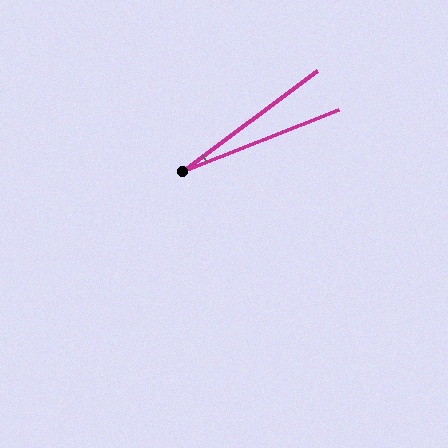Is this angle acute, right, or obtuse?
It is acute.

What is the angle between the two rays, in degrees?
Approximately 15 degrees.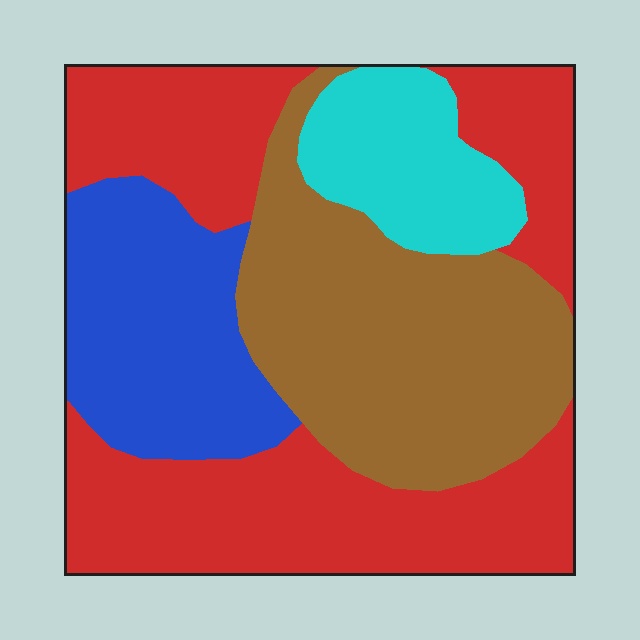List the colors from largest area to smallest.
From largest to smallest: red, brown, blue, cyan.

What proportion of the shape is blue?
Blue takes up about one fifth (1/5) of the shape.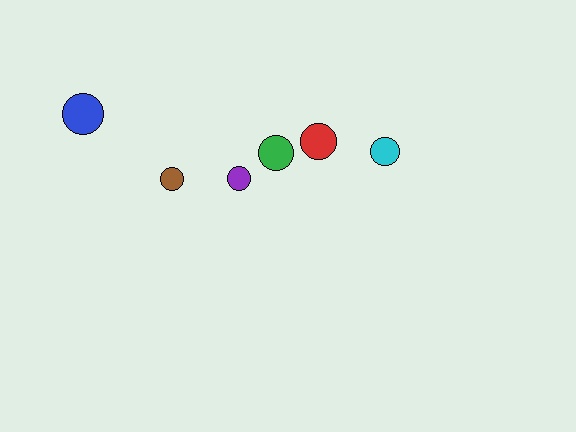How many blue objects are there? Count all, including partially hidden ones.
There is 1 blue object.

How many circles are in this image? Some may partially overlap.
There are 6 circles.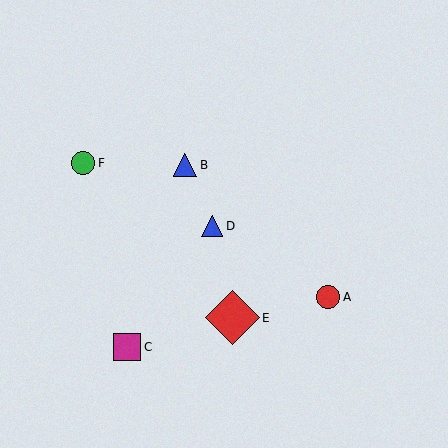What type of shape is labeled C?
Shape C is a magenta square.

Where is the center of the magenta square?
The center of the magenta square is at (127, 347).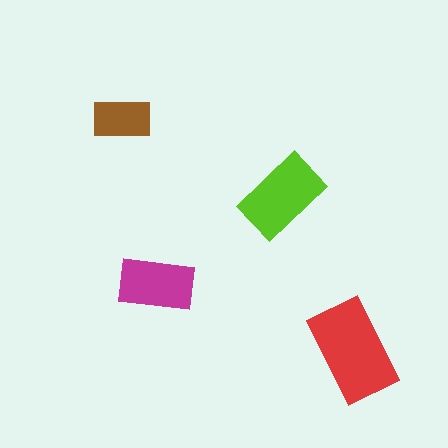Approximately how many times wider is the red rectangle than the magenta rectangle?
About 1.5 times wider.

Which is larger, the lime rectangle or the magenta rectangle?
The lime one.